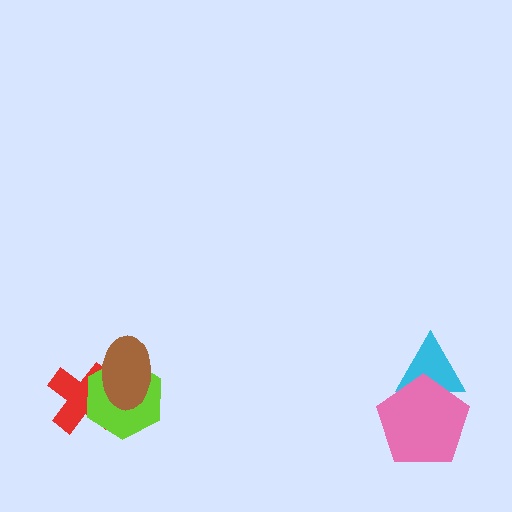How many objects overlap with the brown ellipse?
2 objects overlap with the brown ellipse.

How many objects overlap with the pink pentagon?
1 object overlaps with the pink pentagon.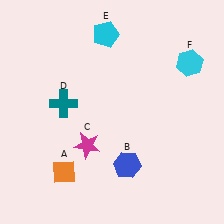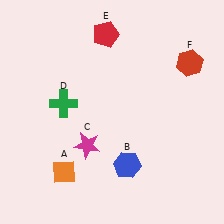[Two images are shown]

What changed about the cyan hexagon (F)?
In Image 1, F is cyan. In Image 2, it changed to red.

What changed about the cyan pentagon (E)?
In Image 1, E is cyan. In Image 2, it changed to red.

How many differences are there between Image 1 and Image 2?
There are 3 differences between the two images.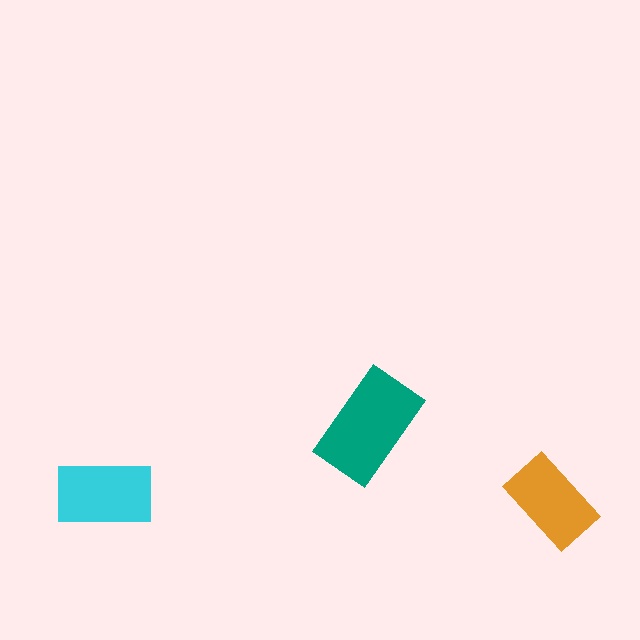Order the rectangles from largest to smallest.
the teal one, the cyan one, the orange one.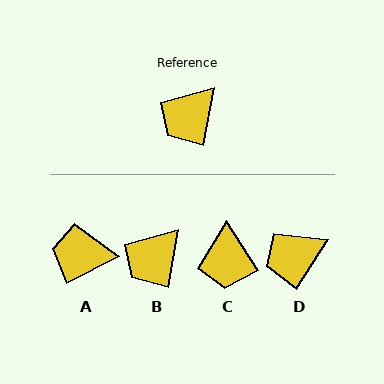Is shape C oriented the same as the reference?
No, it is off by about 42 degrees.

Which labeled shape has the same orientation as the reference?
B.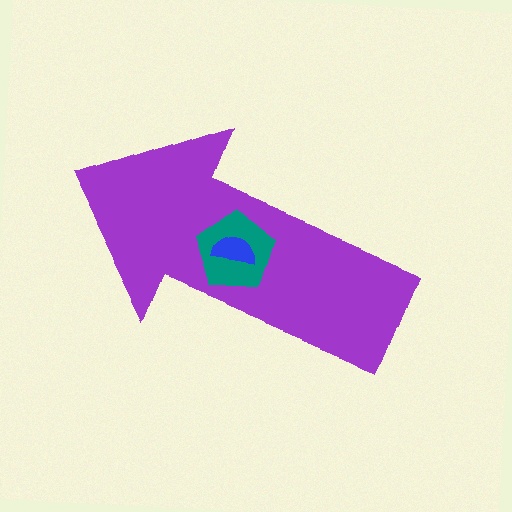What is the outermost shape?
The purple arrow.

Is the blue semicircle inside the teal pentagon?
Yes.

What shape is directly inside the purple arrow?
The teal pentagon.